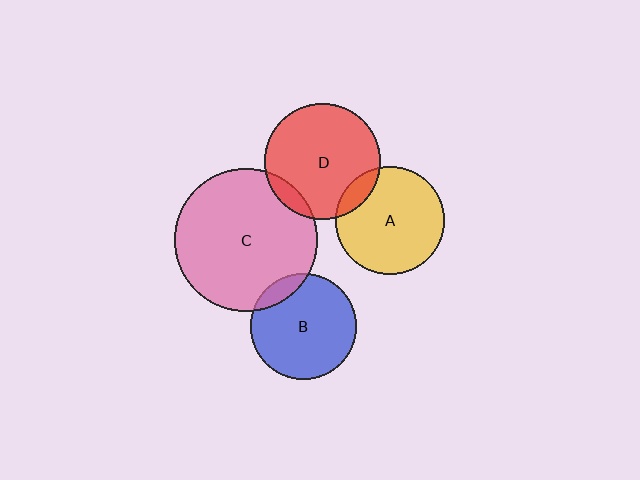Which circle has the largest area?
Circle C (pink).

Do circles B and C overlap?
Yes.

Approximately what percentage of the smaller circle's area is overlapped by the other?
Approximately 10%.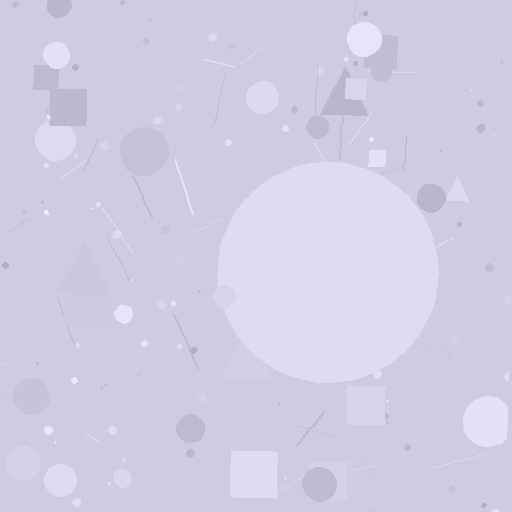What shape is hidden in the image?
A circle is hidden in the image.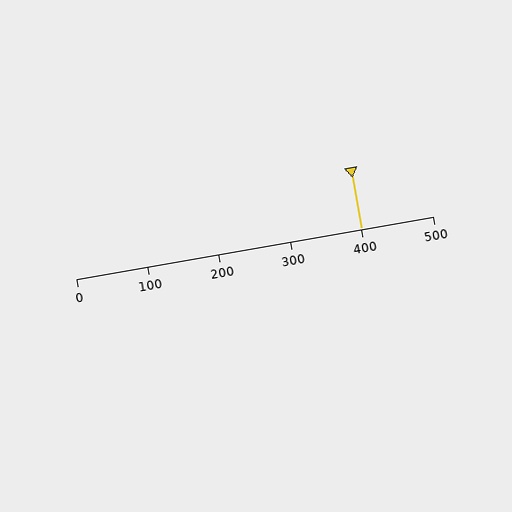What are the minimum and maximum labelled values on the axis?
The axis runs from 0 to 500.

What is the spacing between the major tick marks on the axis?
The major ticks are spaced 100 apart.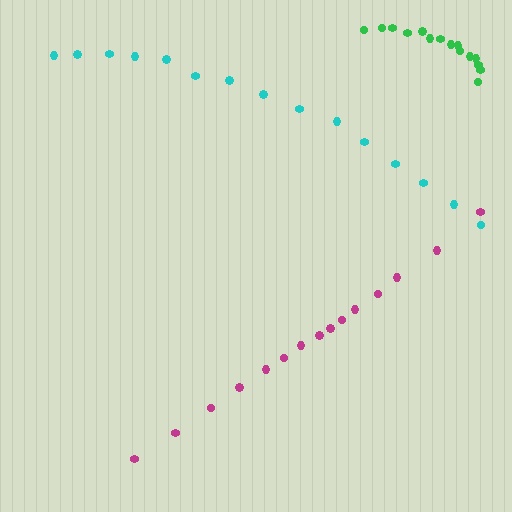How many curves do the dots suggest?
There are 3 distinct paths.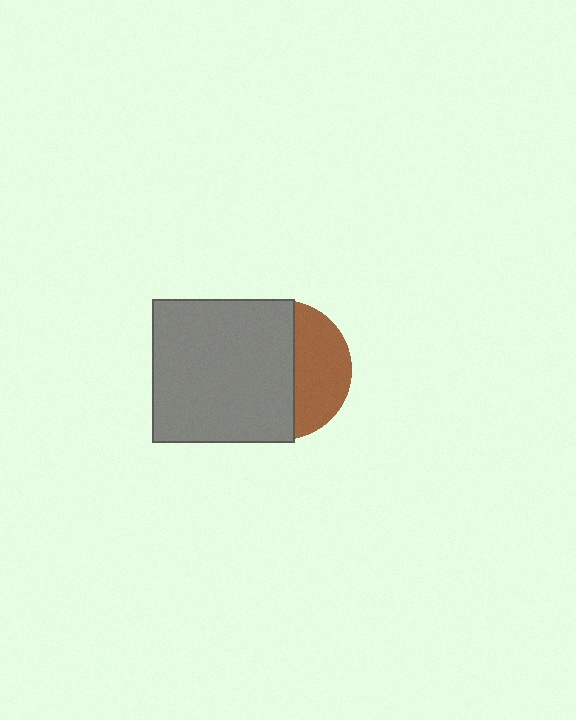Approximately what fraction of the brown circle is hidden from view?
Roughly 63% of the brown circle is hidden behind the gray square.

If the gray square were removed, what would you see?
You would see the complete brown circle.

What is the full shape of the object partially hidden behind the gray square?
The partially hidden object is a brown circle.